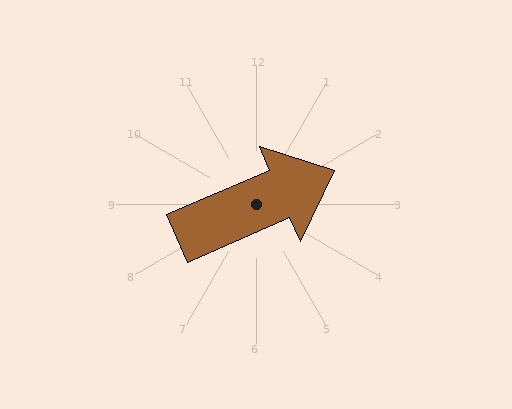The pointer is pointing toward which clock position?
Roughly 2 o'clock.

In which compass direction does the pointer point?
Northeast.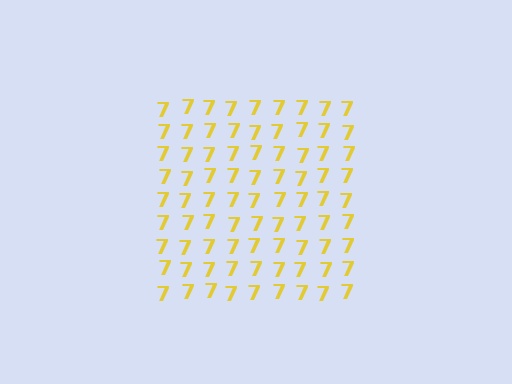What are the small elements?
The small elements are digit 7's.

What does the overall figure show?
The overall figure shows a square.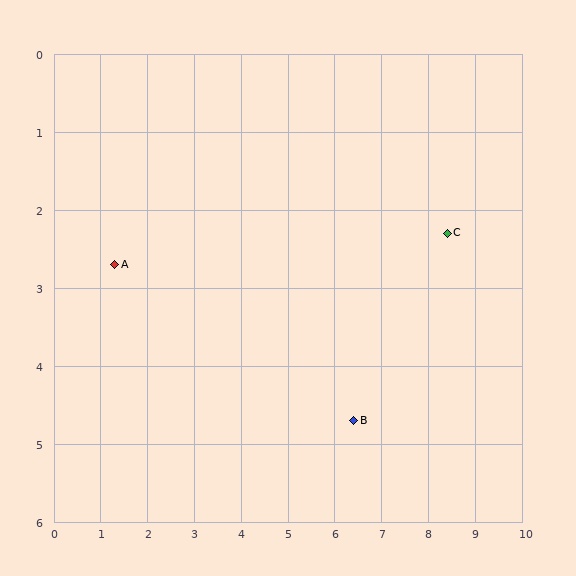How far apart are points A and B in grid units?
Points A and B are about 5.5 grid units apart.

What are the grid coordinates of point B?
Point B is at approximately (6.4, 4.7).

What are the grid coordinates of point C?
Point C is at approximately (8.4, 2.3).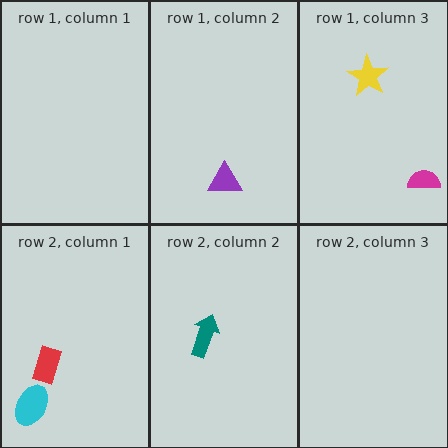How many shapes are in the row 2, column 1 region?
2.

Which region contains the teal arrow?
The row 2, column 2 region.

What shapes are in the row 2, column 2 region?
The teal arrow.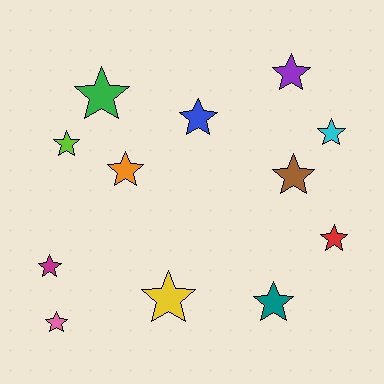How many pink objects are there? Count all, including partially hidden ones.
There is 1 pink object.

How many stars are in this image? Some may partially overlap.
There are 12 stars.